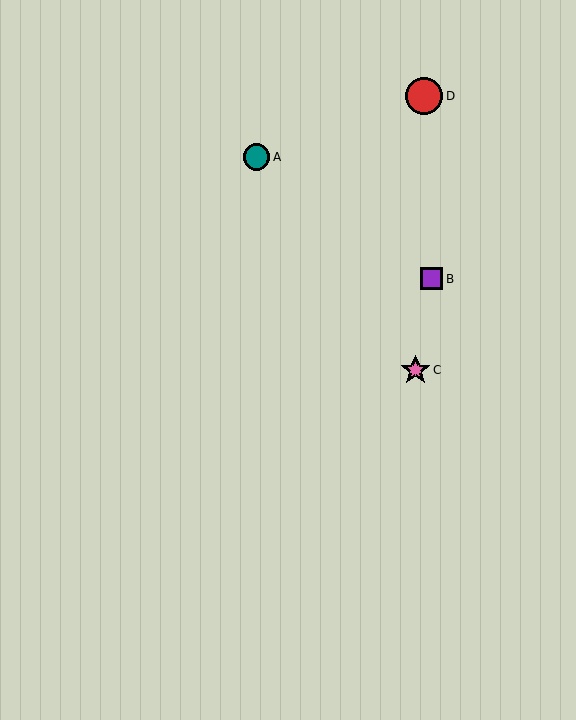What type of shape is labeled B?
Shape B is a purple square.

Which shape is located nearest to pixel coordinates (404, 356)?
The pink star (labeled C) at (415, 370) is nearest to that location.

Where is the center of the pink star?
The center of the pink star is at (415, 370).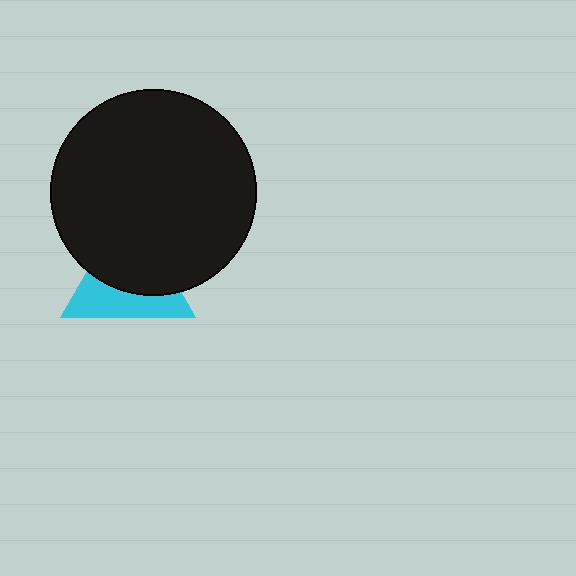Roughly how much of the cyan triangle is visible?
A small part of it is visible (roughly 42%).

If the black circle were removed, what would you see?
You would see the complete cyan triangle.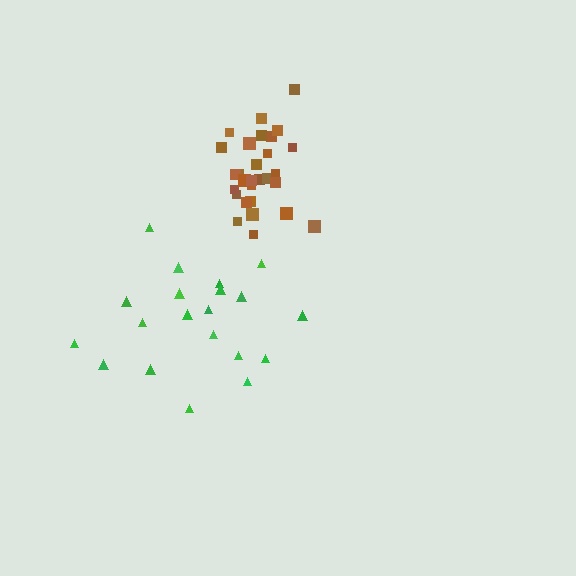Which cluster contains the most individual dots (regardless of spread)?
Brown (29).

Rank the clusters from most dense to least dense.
brown, green.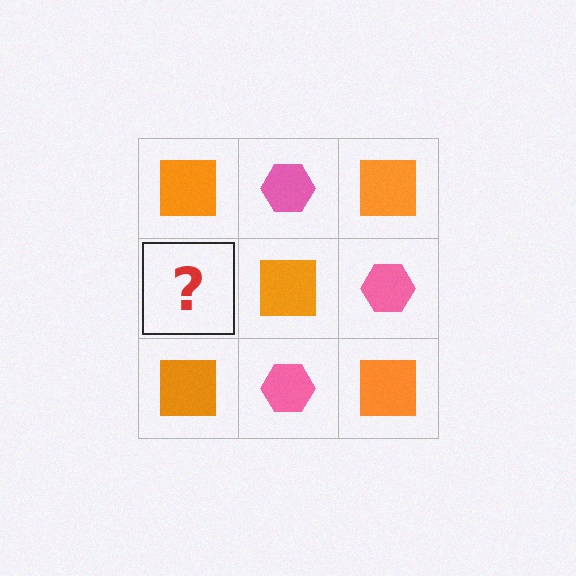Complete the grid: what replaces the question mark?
The question mark should be replaced with a pink hexagon.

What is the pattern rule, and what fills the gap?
The rule is that it alternates orange square and pink hexagon in a checkerboard pattern. The gap should be filled with a pink hexagon.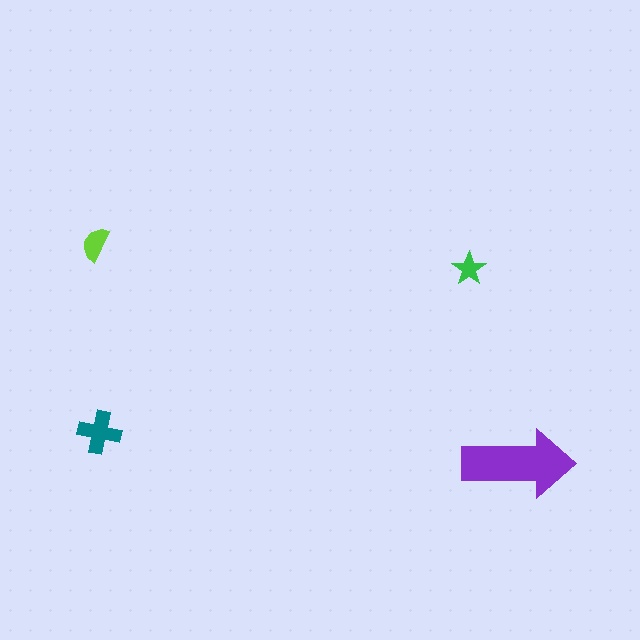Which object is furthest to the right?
The purple arrow is rightmost.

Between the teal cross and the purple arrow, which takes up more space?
The purple arrow.